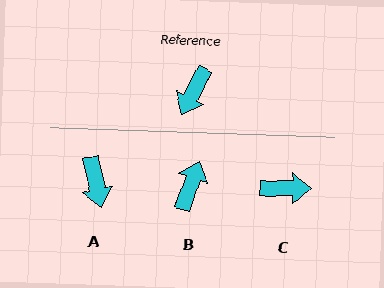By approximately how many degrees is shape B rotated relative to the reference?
Approximately 173 degrees clockwise.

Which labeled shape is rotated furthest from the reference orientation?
B, about 173 degrees away.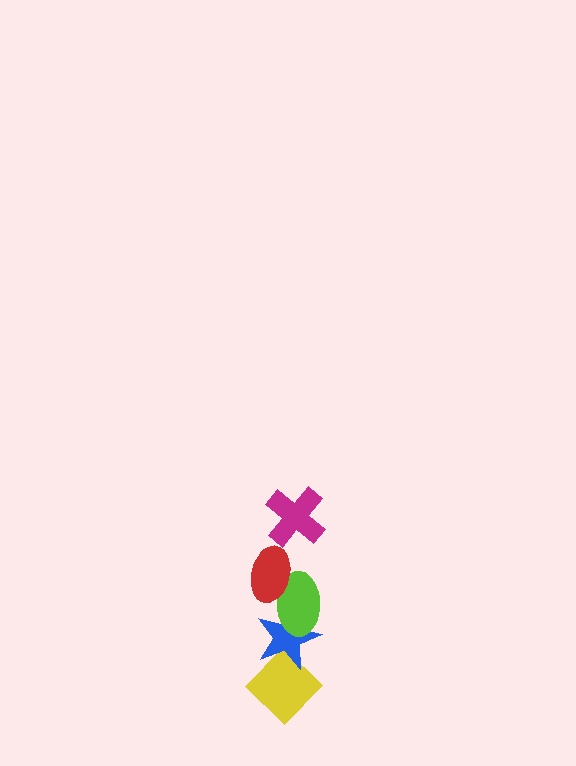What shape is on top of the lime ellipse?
The red ellipse is on top of the lime ellipse.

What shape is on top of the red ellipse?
The magenta cross is on top of the red ellipse.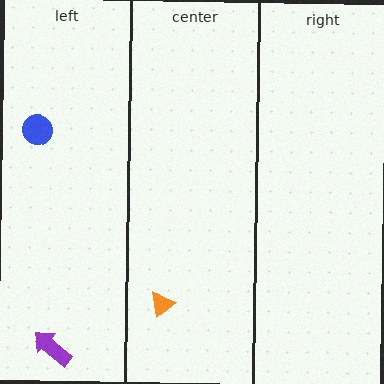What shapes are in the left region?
The purple arrow, the blue circle.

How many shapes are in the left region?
2.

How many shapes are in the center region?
1.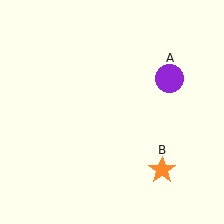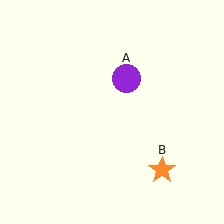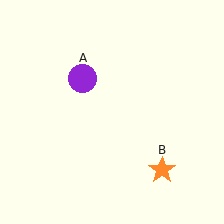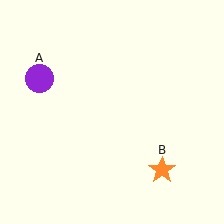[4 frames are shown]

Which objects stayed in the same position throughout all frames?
Orange star (object B) remained stationary.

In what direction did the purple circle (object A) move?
The purple circle (object A) moved left.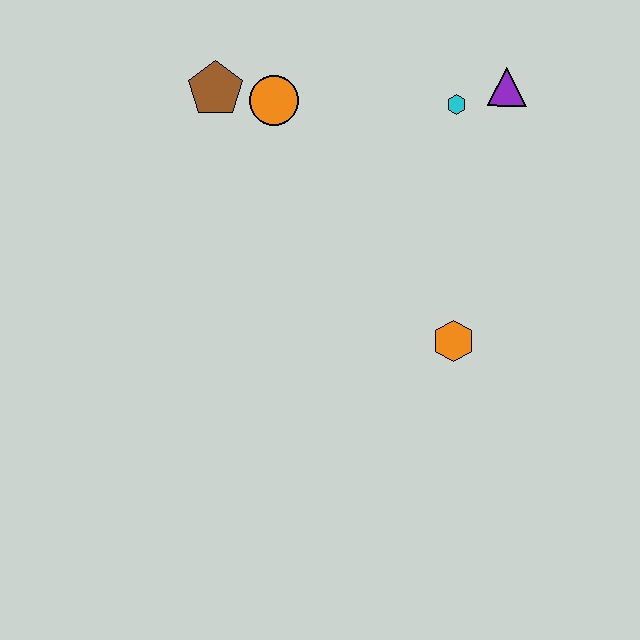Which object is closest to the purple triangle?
The cyan hexagon is closest to the purple triangle.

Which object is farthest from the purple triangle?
The brown pentagon is farthest from the purple triangle.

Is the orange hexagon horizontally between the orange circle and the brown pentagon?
No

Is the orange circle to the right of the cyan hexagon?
No